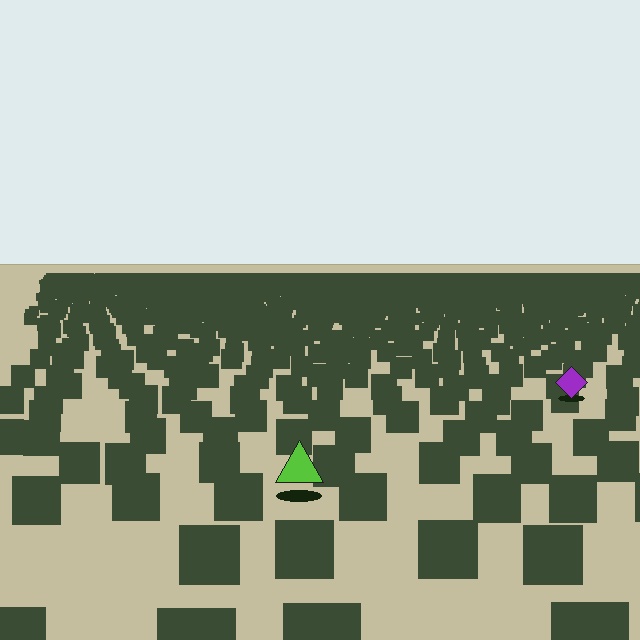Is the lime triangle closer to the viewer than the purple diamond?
Yes. The lime triangle is closer — you can tell from the texture gradient: the ground texture is coarser near it.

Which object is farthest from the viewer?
The purple diamond is farthest from the viewer. It appears smaller and the ground texture around it is denser.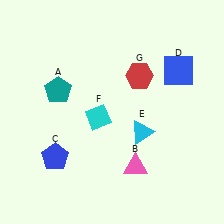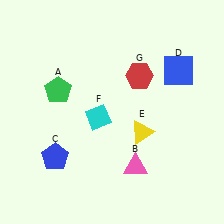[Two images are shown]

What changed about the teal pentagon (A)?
In Image 1, A is teal. In Image 2, it changed to green.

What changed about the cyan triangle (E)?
In Image 1, E is cyan. In Image 2, it changed to yellow.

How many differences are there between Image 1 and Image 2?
There are 2 differences between the two images.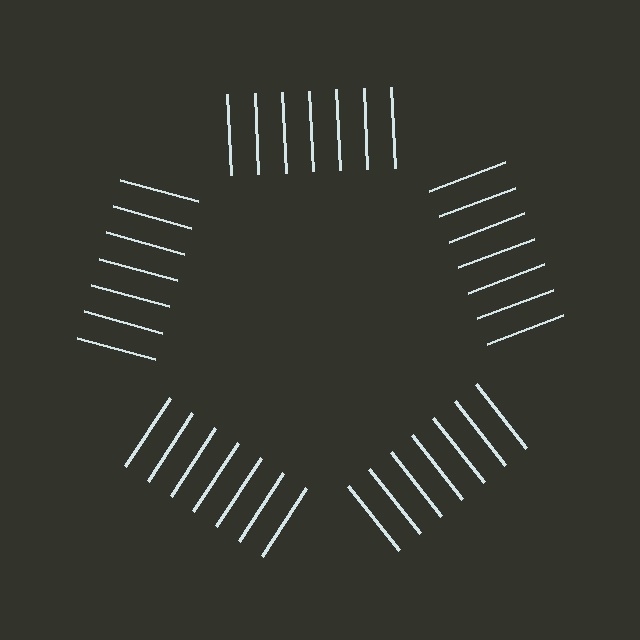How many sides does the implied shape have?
5 sides — the line-ends trace a pentagon.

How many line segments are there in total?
35 — 7 along each of the 5 edges.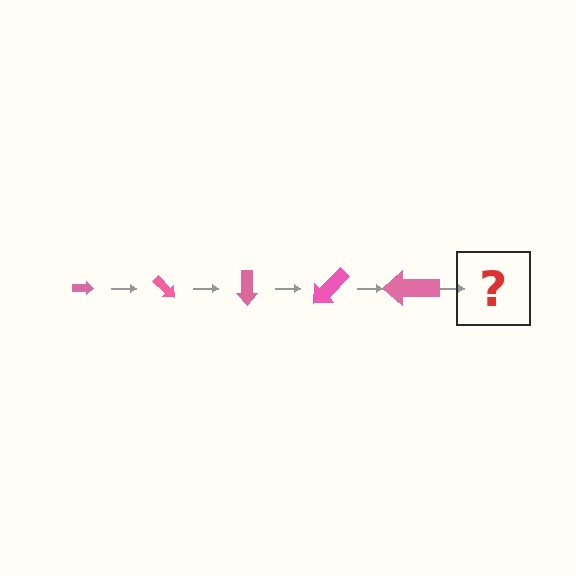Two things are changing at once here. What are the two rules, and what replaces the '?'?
The two rules are that the arrow grows larger each step and it rotates 45 degrees each step. The '?' should be an arrow, larger than the previous one and rotated 225 degrees from the start.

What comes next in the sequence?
The next element should be an arrow, larger than the previous one and rotated 225 degrees from the start.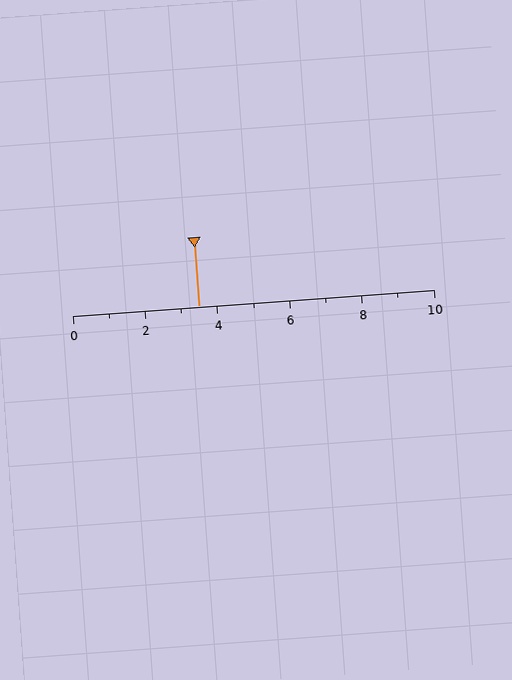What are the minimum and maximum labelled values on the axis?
The axis runs from 0 to 10.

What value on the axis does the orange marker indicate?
The marker indicates approximately 3.5.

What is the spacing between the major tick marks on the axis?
The major ticks are spaced 2 apart.